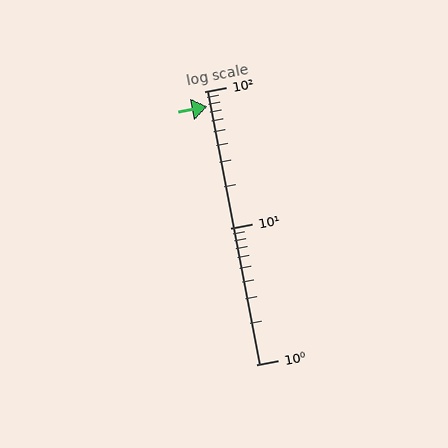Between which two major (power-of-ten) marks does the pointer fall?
The pointer is between 10 and 100.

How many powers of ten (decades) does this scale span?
The scale spans 2 decades, from 1 to 100.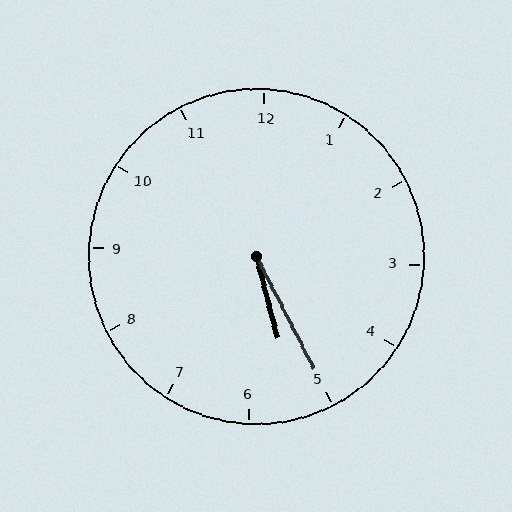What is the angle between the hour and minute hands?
Approximately 12 degrees.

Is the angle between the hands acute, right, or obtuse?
It is acute.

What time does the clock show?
5:25.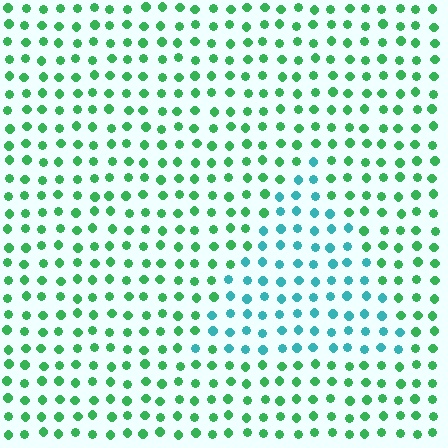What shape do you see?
I see a triangle.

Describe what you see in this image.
The image is filled with small green elements in a uniform arrangement. A triangle-shaped region is visible where the elements are tinted to a slightly different hue, forming a subtle color boundary.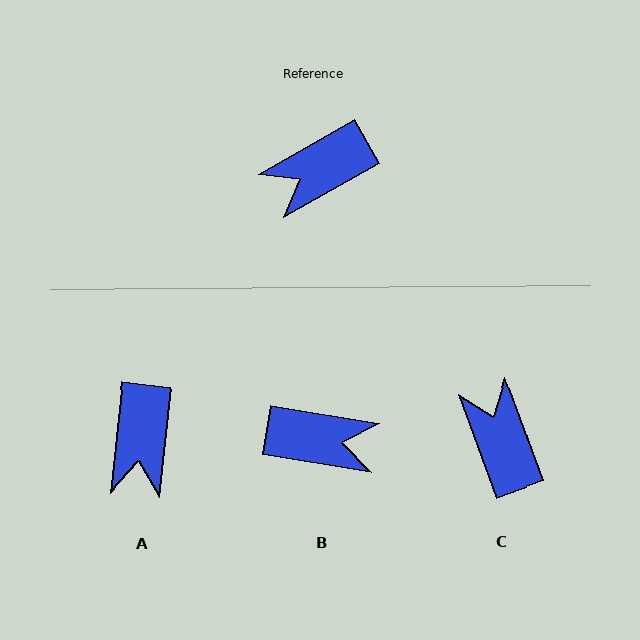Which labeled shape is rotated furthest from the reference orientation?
B, about 141 degrees away.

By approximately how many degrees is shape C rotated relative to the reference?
Approximately 100 degrees clockwise.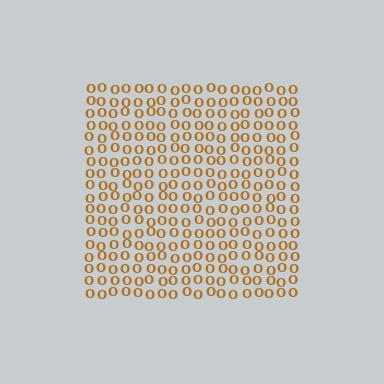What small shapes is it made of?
It is made of small letter O's.